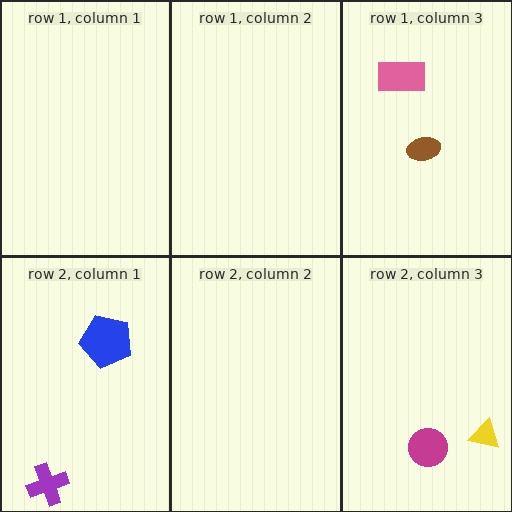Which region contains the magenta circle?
The row 2, column 3 region.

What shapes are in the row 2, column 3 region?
The yellow triangle, the magenta circle.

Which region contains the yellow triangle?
The row 2, column 3 region.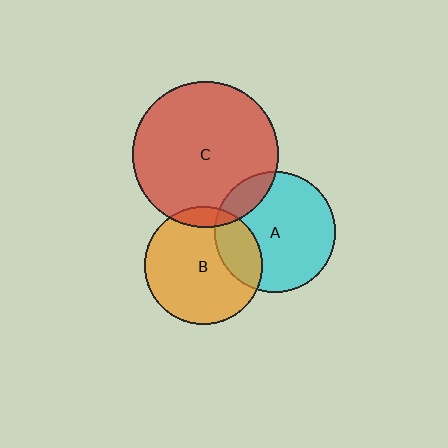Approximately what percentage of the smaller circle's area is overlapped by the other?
Approximately 15%.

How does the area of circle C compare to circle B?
Approximately 1.5 times.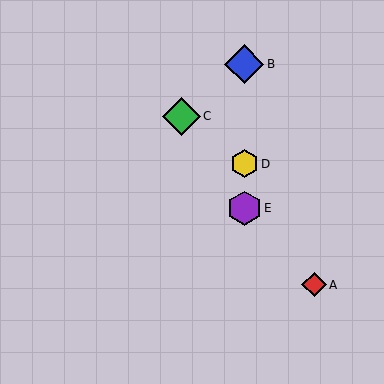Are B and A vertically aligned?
No, B is at x≈244 and A is at x≈314.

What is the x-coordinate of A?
Object A is at x≈314.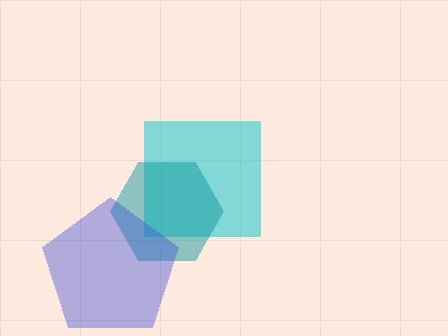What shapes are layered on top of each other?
The layered shapes are: a cyan square, a teal hexagon, a blue pentagon.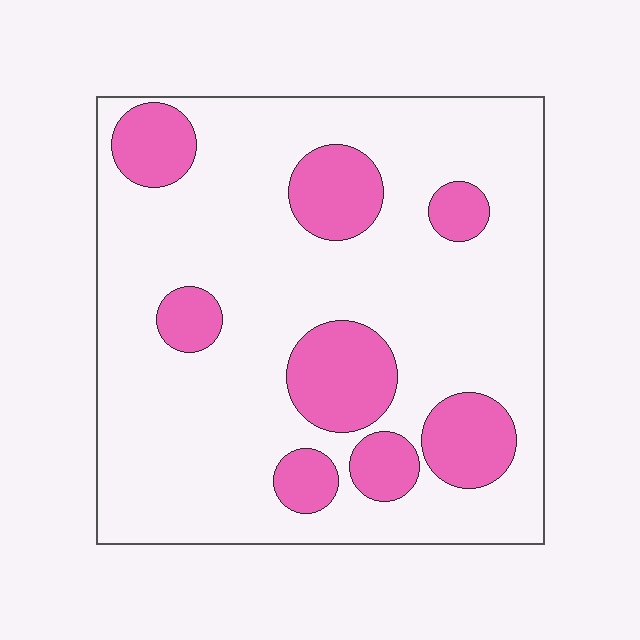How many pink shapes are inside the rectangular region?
8.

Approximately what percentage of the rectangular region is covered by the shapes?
Approximately 20%.